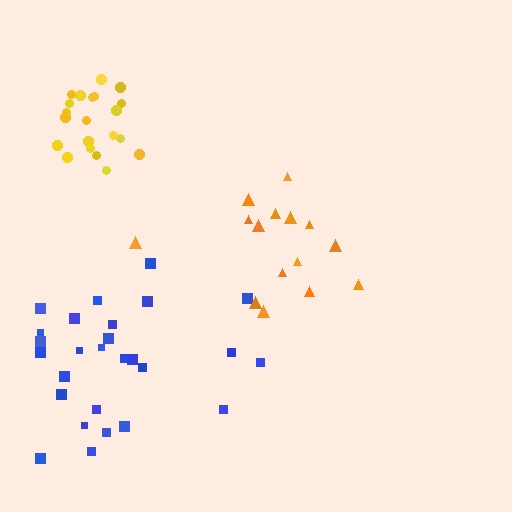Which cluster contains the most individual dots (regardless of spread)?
Blue (28).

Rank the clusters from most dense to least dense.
yellow, blue, orange.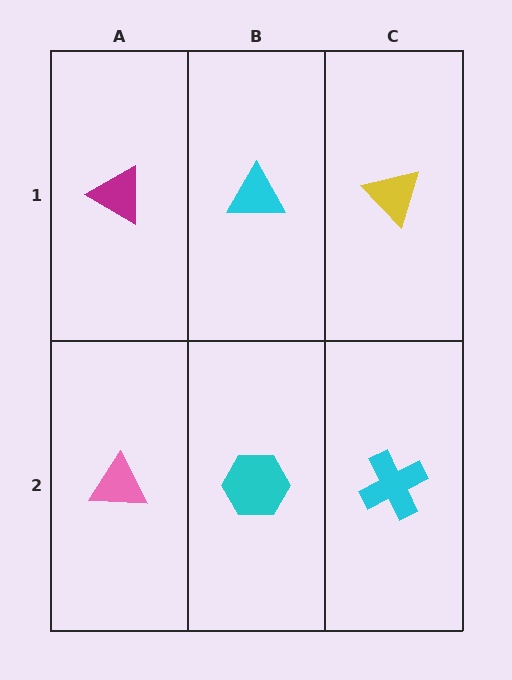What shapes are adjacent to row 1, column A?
A pink triangle (row 2, column A), a cyan triangle (row 1, column B).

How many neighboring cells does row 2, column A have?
2.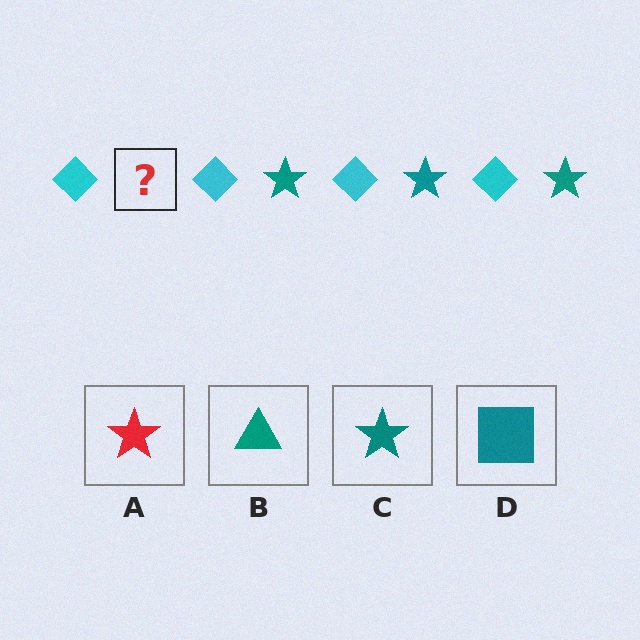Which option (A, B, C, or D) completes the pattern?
C.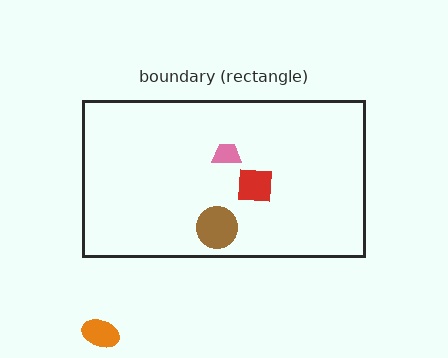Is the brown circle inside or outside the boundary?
Inside.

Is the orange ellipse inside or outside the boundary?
Outside.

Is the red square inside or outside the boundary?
Inside.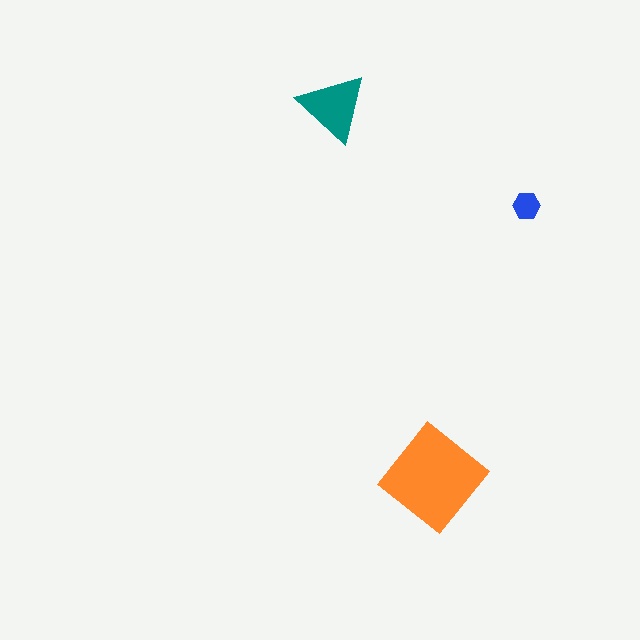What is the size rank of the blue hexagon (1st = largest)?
3rd.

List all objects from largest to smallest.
The orange diamond, the teal triangle, the blue hexagon.